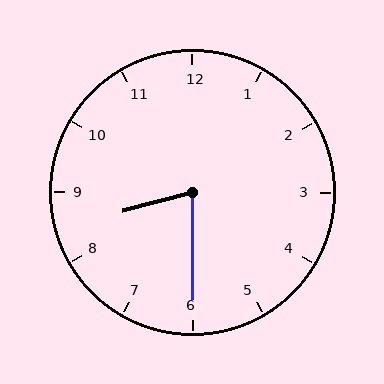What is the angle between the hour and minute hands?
Approximately 75 degrees.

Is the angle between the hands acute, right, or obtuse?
It is acute.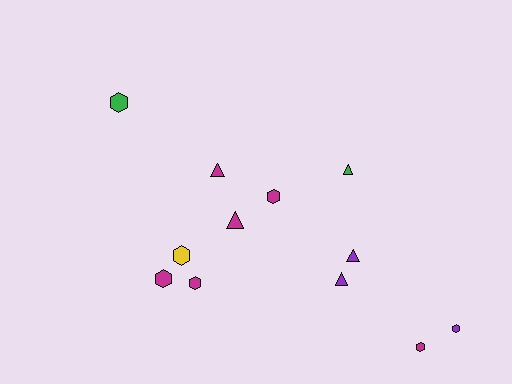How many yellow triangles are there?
There are no yellow triangles.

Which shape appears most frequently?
Hexagon, with 7 objects.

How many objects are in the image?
There are 12 objects.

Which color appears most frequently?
Magenta, with 6 objects.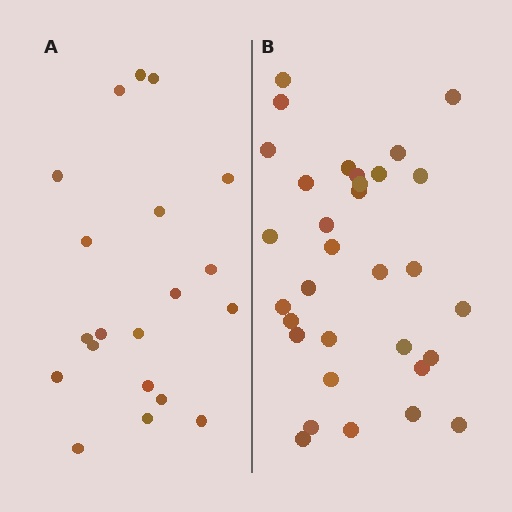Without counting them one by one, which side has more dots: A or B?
Region B (the right region) has more dots.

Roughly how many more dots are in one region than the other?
Region B has roughly 12 or so more dots than region A.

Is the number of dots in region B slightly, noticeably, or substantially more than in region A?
Region B has substantially more. The ratio is roughly 1.6 to 1.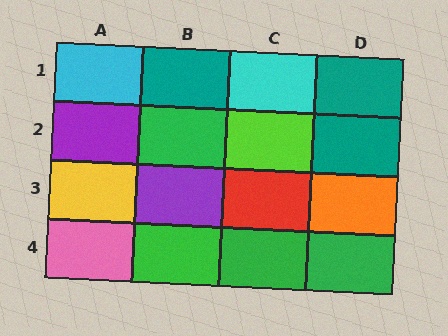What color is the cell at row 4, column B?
Green.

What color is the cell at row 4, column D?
Green.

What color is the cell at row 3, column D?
Orange.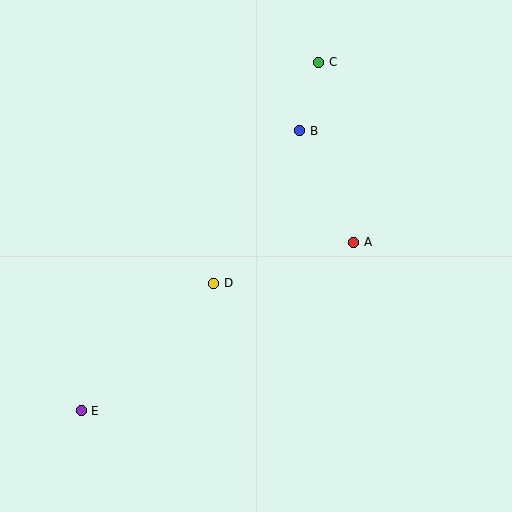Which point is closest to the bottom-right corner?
Point A is closest to the bottom-right corner.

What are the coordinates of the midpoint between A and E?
The midpoint between A and E is at (217, 327).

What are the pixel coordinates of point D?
Point D is at (214, 283).